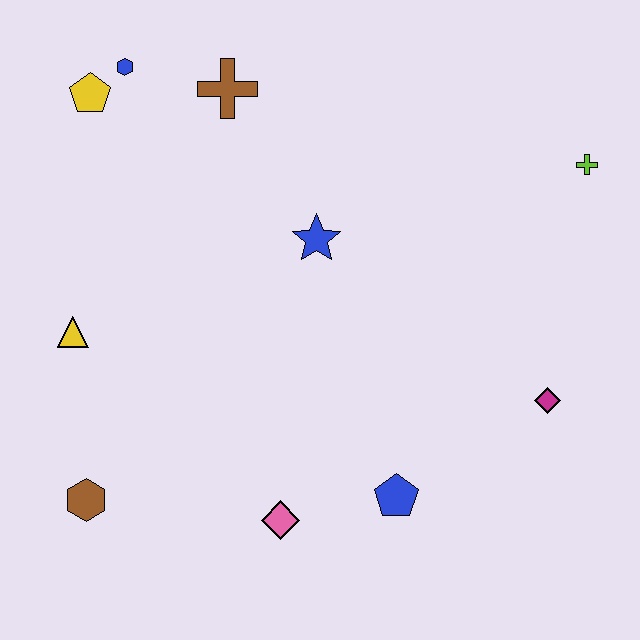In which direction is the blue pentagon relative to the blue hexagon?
The blue pentagon is below the blue hexagon.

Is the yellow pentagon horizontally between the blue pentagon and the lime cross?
No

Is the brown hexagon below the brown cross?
Yes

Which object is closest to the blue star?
The brown cross is closest to the blue star.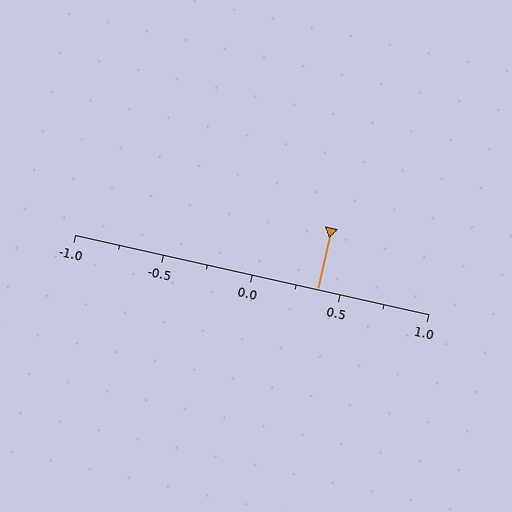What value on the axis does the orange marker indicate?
The marker indicates approximately 0.38.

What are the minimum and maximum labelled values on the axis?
The axis runs from -1.0 to 1.0.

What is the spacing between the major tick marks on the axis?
The major ticks are spaced 0.5 apart.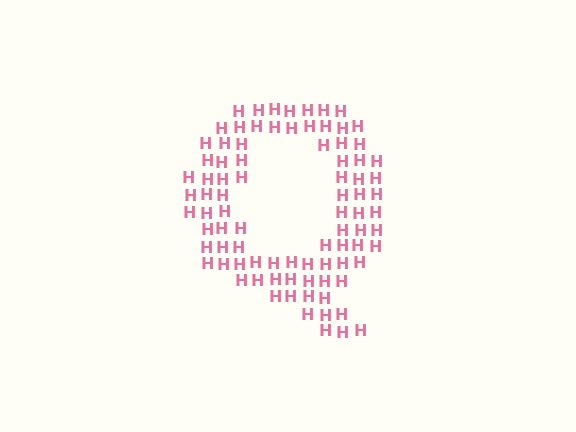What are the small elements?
The small elements are letter H's.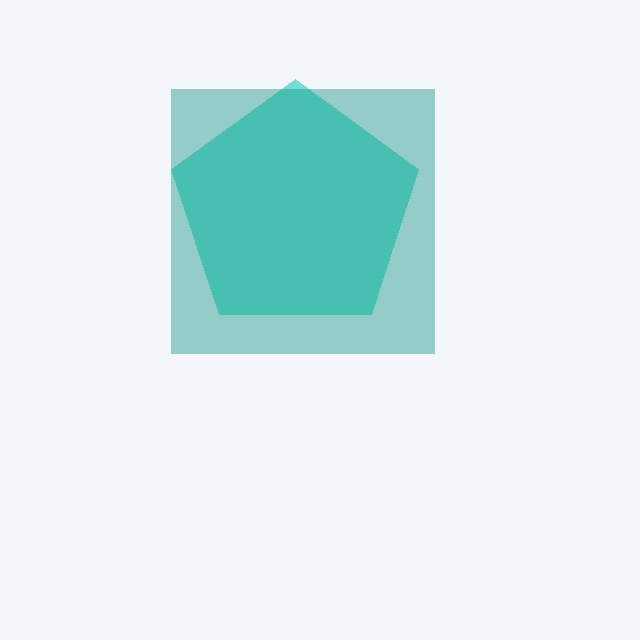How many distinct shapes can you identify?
There are 2 distinct shapes: a cyan pentagon, a teal square.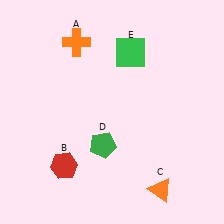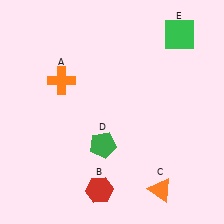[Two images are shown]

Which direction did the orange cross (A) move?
The orange cross (A) moved down.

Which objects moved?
The objects that moved are: the orange cross (A), the red hexagon (B), the green square (E).